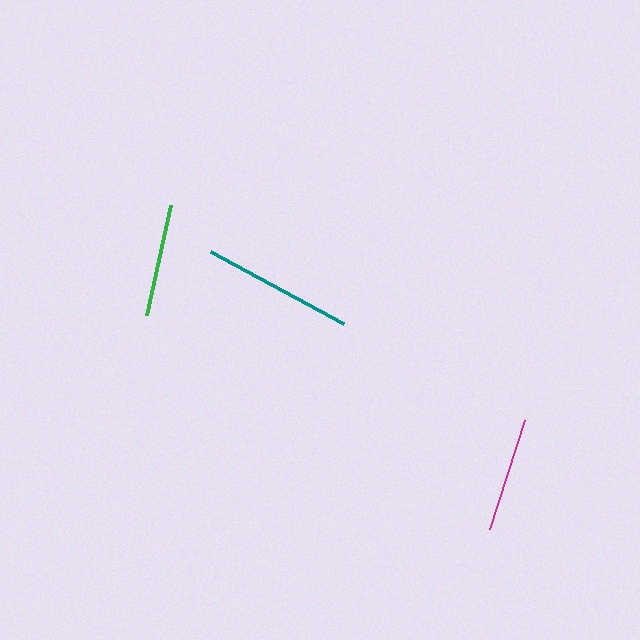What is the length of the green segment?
The green segment is approximately 113 pixels long.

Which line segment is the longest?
The teal line is the longest at approximately 151 pixels.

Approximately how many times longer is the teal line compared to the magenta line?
The teal line is approximately 1.3 times the length of the magenta line.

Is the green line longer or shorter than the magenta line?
The magenta line is longer than the green line.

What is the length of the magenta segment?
The magenta segment is approximately 115 pixels long.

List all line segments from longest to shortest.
From longest to shortest: teal, magenta, green.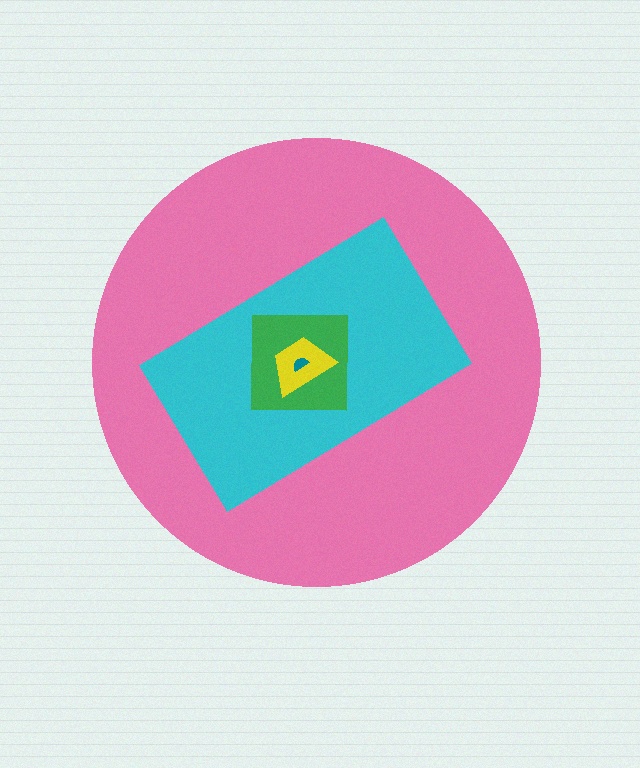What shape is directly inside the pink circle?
The cyan rectangle.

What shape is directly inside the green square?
The yellow trapezoid.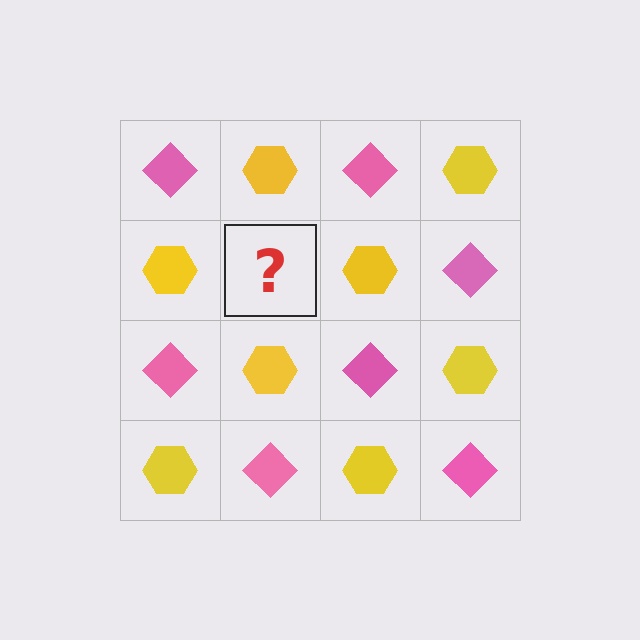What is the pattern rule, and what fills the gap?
The rule is that it alternates pink diamond and yellow hexagon in a checkerboard pattern. The gap should be filled with a pink diamond.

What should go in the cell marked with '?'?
The missing cell should contain a pink diamond.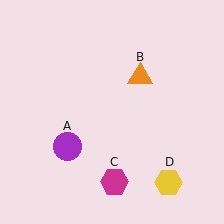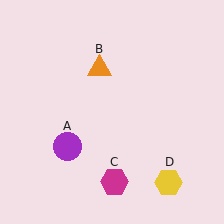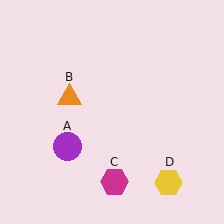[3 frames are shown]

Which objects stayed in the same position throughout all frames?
Purple circle (object A) and magenta hexagon (object C) and yellow hexagon (object D) remained stationary.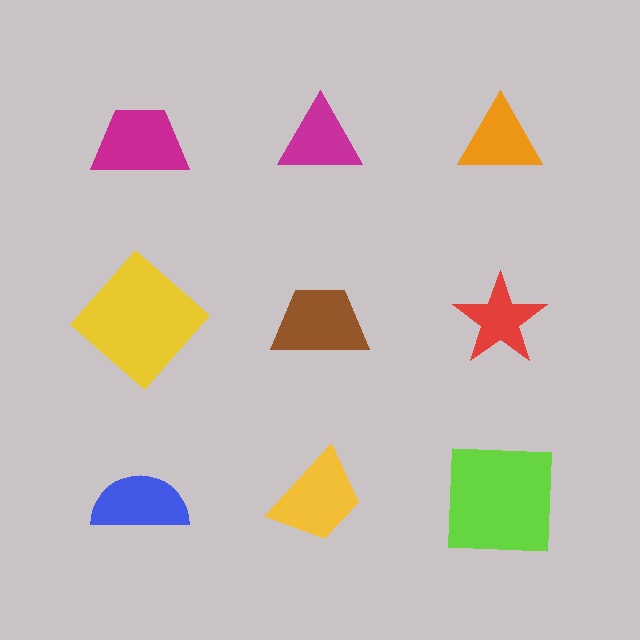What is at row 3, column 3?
A lime square.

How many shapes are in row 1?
3 shapes.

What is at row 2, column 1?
A yellow diamond.